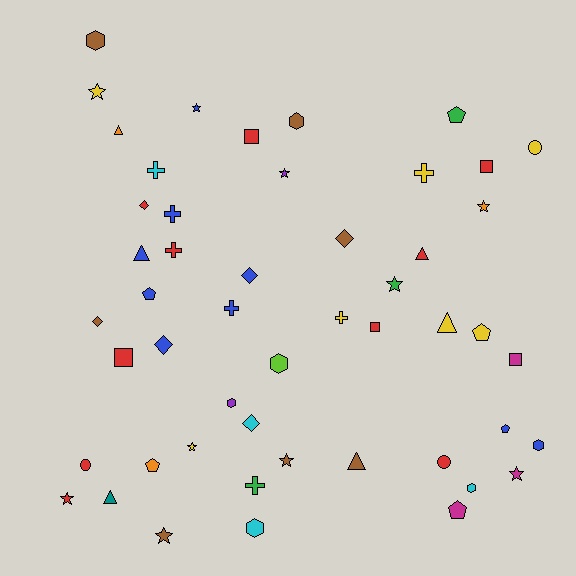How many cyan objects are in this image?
There are 4 cyan objects.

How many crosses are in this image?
There are 7 crosses.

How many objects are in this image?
There are 50 objects.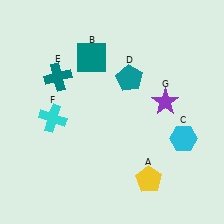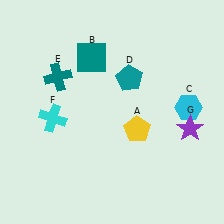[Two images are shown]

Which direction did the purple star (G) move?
The purple star (G) moved down.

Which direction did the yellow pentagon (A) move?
The yellow pentagon (A) moved up.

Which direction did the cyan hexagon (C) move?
The cyan hexagon (C) moved up.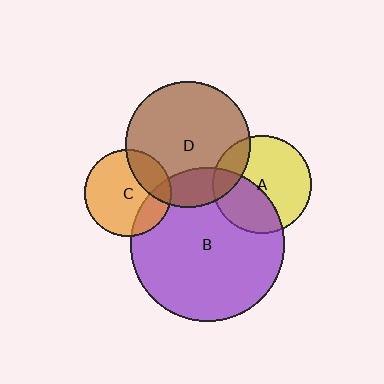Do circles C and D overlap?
Yes.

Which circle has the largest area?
Circle B (purple).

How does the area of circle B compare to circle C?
Approximately 3.2 times.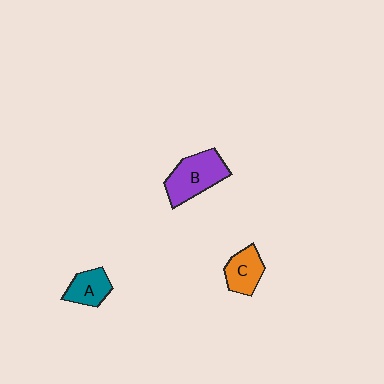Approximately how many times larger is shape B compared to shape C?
Approximately 1.6 times.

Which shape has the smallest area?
Shape A (teal).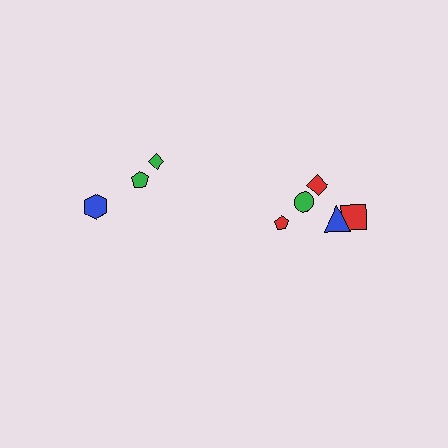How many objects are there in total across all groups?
There are 8 objects.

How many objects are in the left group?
There are 3 objects.